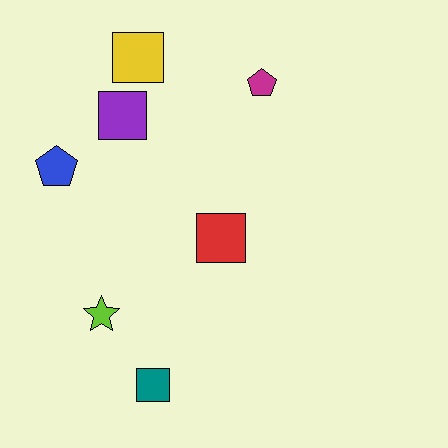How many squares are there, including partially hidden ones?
There are 4 squares.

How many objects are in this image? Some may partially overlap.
There are 7 objects.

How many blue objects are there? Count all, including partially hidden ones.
There is 1 blue object.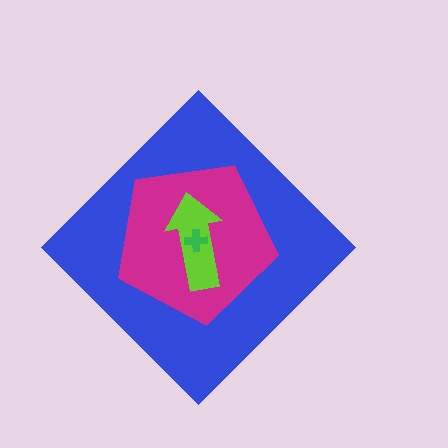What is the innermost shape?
The green cross.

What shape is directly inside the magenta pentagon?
The lime arrow.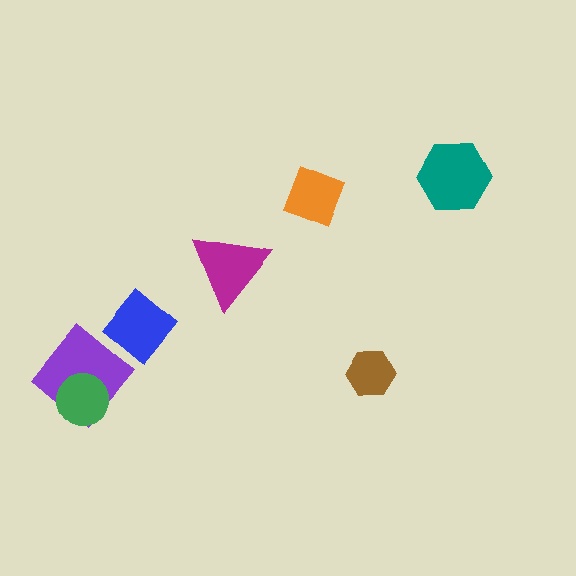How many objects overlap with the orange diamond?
0 objects overlap with the orange diamond.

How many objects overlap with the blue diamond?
0 objects overlap with the blue diamond.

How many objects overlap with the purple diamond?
1 object overlaps with the purple diamond.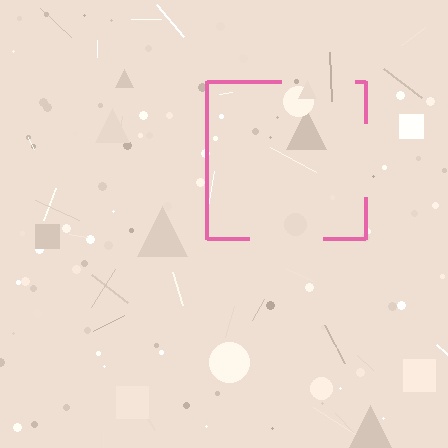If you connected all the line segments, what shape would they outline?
They would outline a square.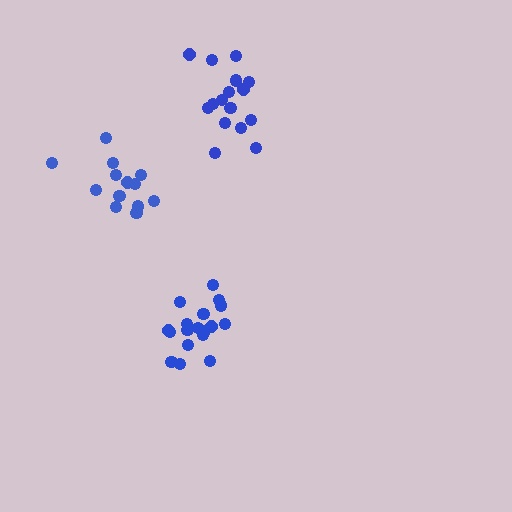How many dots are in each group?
Group 1: 18 dots, Group 2: 16 dots, Group 3: 13 dots (47 total).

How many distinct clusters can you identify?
There are 3 distinct clusters.